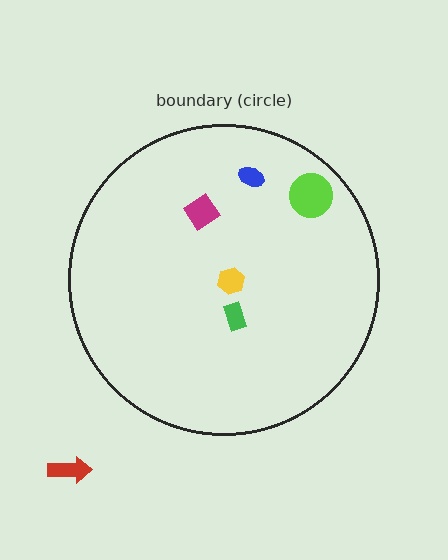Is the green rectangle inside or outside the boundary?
Inside.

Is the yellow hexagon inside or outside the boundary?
Inside.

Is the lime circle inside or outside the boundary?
Inside.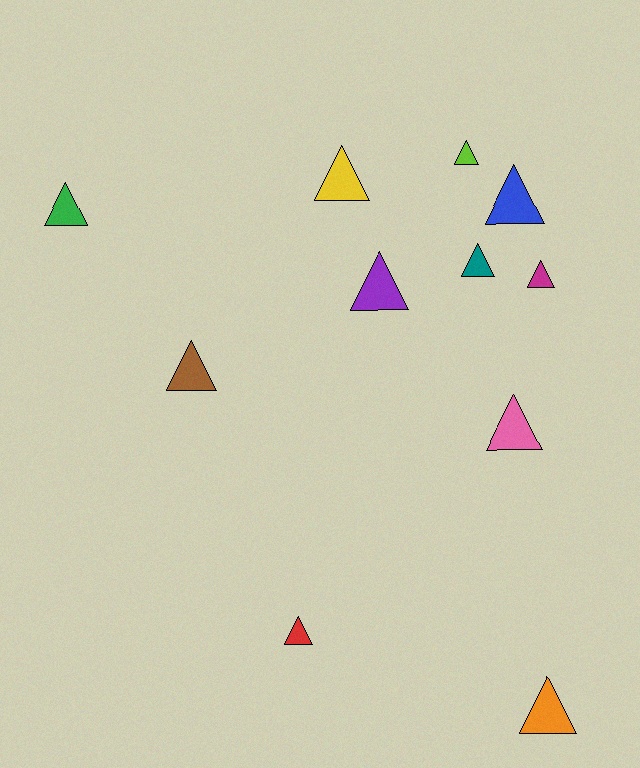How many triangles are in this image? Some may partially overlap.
There are 11 triangles.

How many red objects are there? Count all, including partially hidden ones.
There is 1 red object.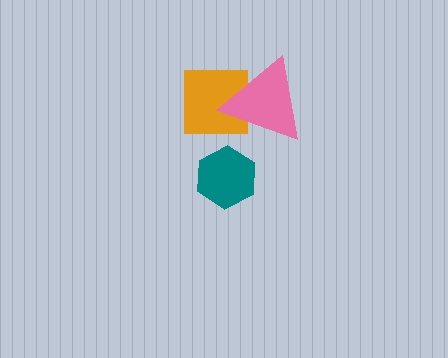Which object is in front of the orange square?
The pink triangle is in front of the orange square.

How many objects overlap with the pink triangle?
1 object overlaps with the pink triangle.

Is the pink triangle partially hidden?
No, no other shape covers it.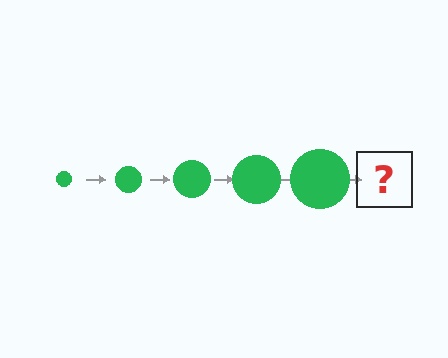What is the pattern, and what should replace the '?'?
The pattern is that the circle gets progressively larger each step. The '?' should be a green circle, larger than the previous one.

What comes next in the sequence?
The next element should be a green circle, larger than the previous one.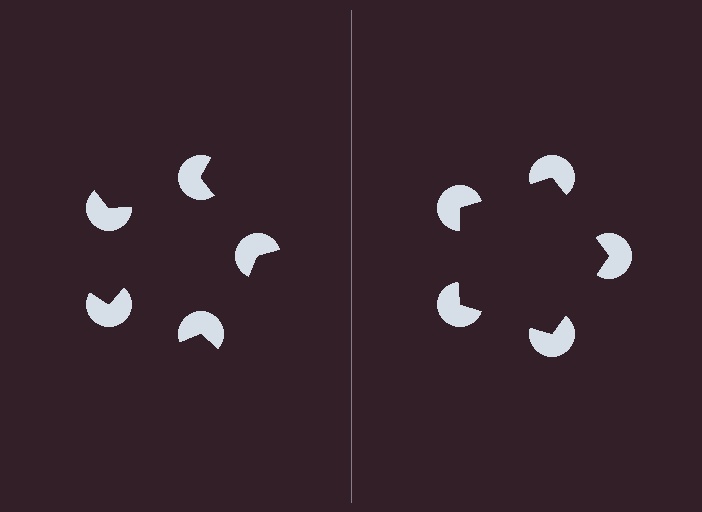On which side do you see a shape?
An illusory pentagon appears on the right side. On the left side the wedge cuts are rotated, so no coherent shape forms.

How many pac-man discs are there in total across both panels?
10 — 5 on each side.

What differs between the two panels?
The pac-man discs are positioned identically on both sides; only the wedge orientations differ. On the right they align to a pentagon; on the left they are misaligned.